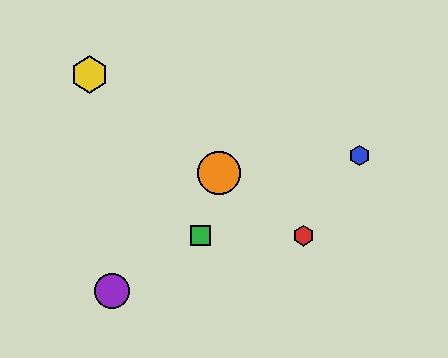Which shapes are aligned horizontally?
The red hexagon, the green square are aligned horizontally.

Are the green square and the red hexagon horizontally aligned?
Yes, both are at y≈236.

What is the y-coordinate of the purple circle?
The purple circle is at y≈291.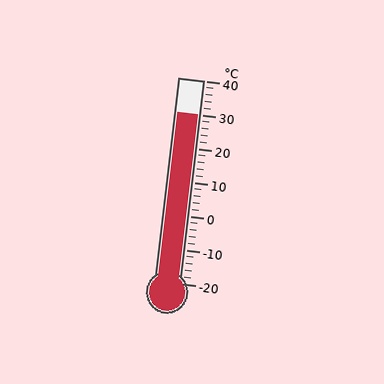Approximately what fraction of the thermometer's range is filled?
The thermometer is filled to approximately 85% of its range.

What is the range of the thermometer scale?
The thermometer scale ranges from -20°C to 40°C.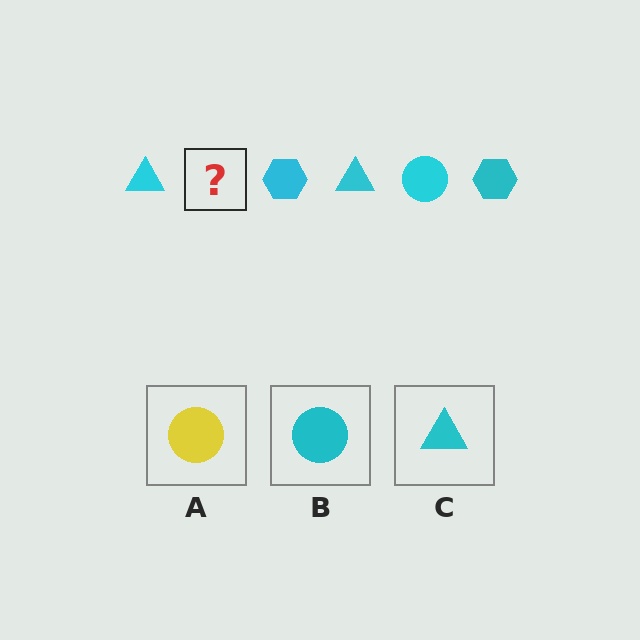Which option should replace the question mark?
Option B.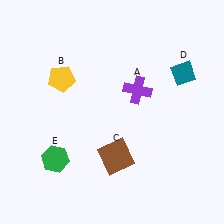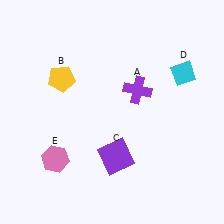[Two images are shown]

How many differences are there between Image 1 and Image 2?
There are 3 differences between the two images.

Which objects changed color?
C changed from brown to purple. D changed from teal to cyan. E changed from green to pink.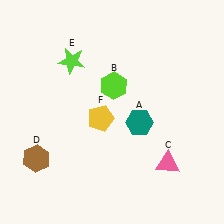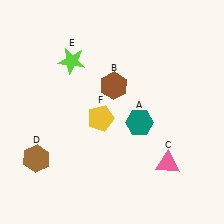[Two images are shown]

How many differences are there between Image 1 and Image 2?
There is 1 difference between the two images.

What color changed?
The hexagon (B) changed from lime in Image 1 to brown in Image 2.